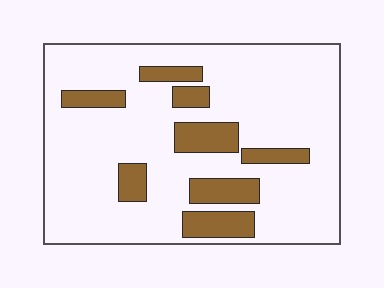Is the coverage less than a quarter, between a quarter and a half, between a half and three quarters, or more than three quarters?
Less than a quarter.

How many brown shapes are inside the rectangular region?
8.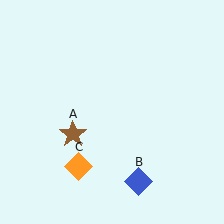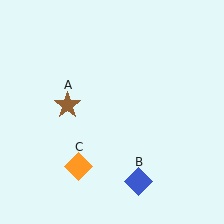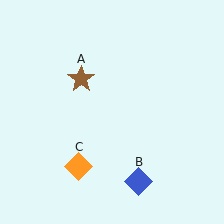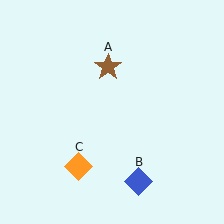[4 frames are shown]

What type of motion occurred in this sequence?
The brown star (object A) rotated clockwise around the center of the scene.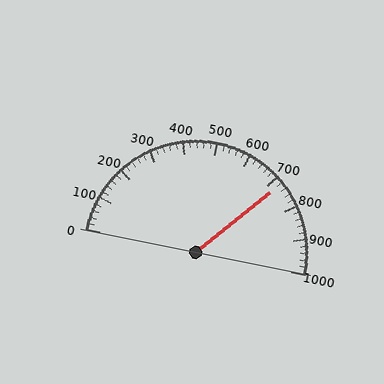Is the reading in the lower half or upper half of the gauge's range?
The reading is in the upper half of the range (0 to 1000).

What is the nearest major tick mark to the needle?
The nearest major tick mark is 700.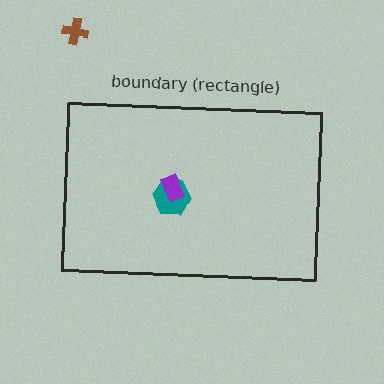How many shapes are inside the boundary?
2 inside, 1 outside.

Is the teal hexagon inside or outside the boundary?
Inside.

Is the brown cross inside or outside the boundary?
Outside.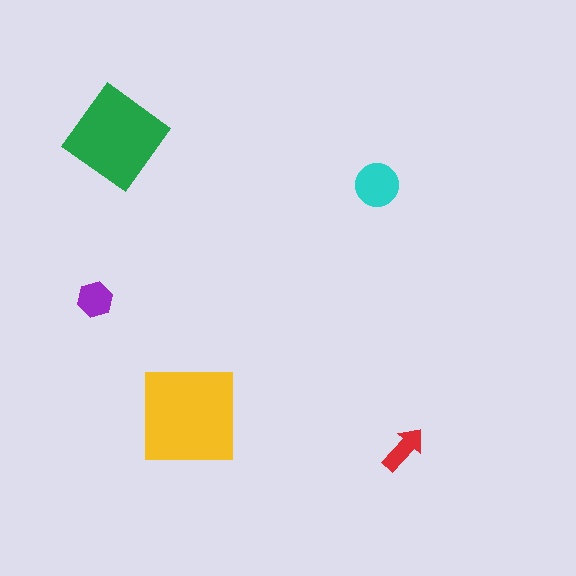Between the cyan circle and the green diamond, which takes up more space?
The green diamond.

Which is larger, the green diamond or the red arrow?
The green diamond.